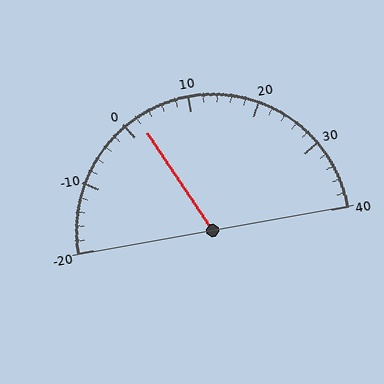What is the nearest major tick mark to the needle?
The nearest major tick mark is 0.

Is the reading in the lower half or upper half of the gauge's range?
The reading is in the lower half of the range (-20 to 40).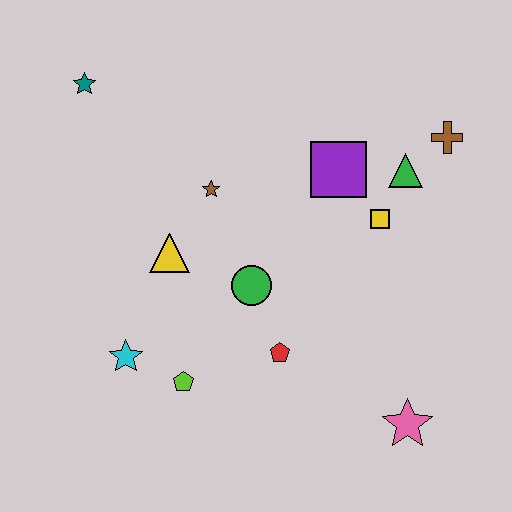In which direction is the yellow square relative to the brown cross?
The yellow square is below the brown cross.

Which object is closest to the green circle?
The red pentagon is closest to the green circle.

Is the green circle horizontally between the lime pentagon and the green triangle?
Yes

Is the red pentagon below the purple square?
Yes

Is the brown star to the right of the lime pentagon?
Yes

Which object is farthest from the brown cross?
The cyan star is farthest from the brown cross.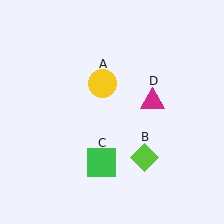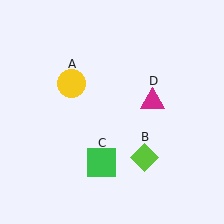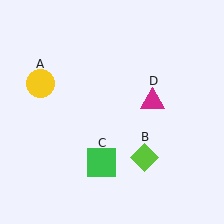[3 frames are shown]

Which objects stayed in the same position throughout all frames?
Lime diamond (object B) and green square (object C) and magenta triangle (object D) remained stationary.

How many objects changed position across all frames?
1 object changed position: yellow circle (object A).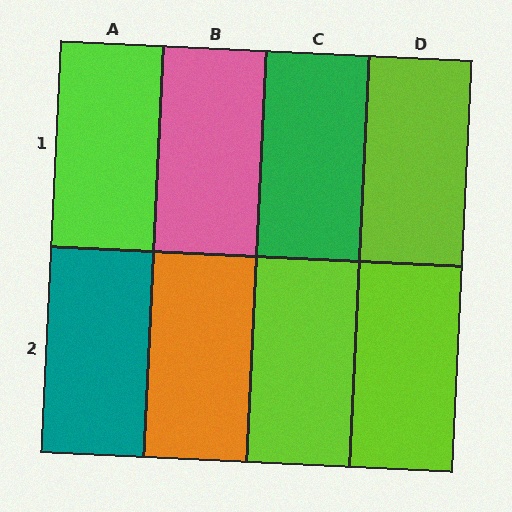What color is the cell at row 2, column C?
Lime.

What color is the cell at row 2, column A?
Teal.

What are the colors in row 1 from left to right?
Lime, pink, green, lime.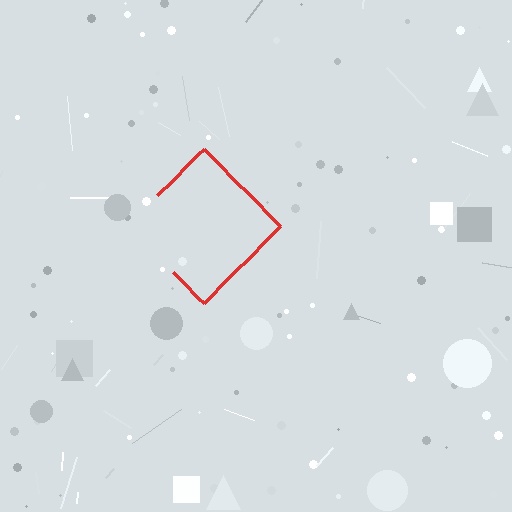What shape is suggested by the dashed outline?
The dashed outline suggests a diamond.